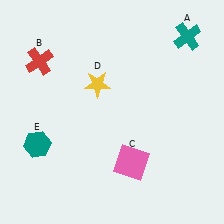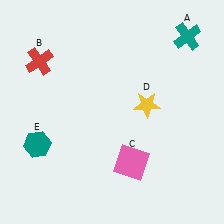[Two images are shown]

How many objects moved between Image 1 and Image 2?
1 object moved between the two images.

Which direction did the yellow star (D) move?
The yellow star (D) moved right.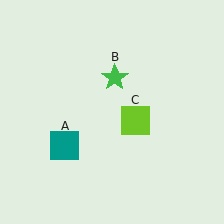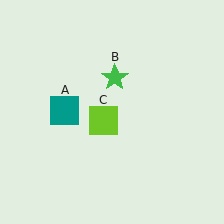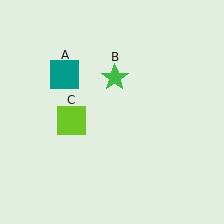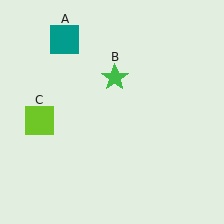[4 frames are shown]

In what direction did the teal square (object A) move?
The teal square (object A) moved up.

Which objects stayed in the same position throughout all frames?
Green star (object B) remained stationary.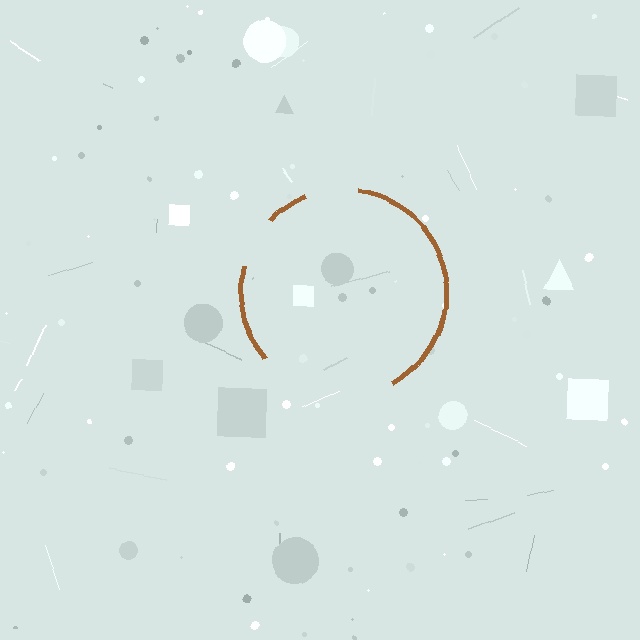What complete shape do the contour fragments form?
The contour fragments form a circle.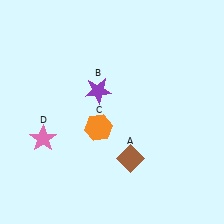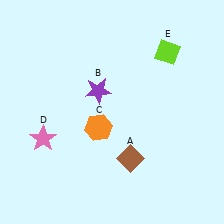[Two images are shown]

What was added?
A lime diamond (E) was added in Image 2.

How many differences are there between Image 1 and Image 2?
There is 1 difference between the two images.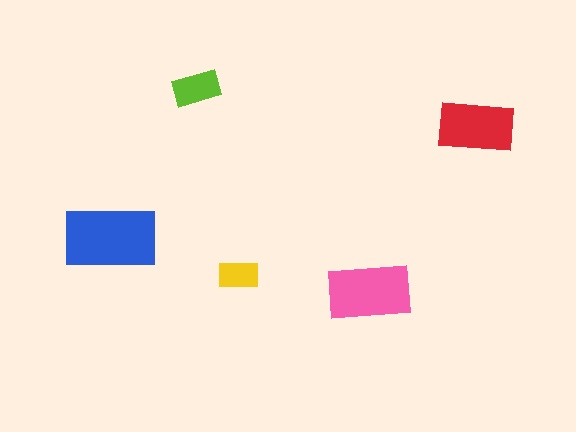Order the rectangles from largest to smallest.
the blue one, the pink one, the red one, the lime one, the yellow one.